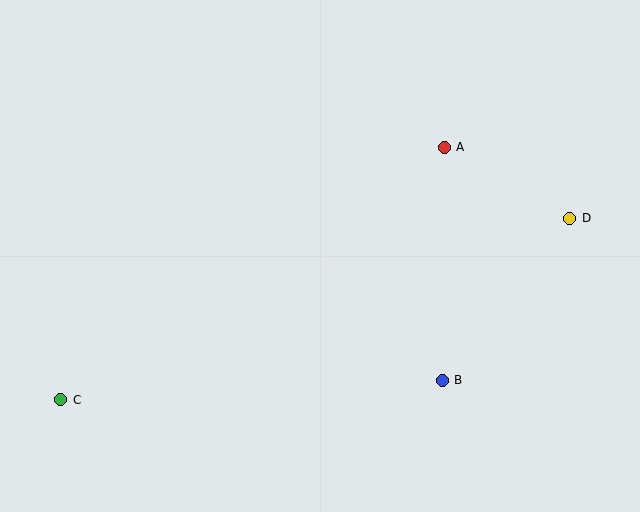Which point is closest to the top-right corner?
Point D is closest to the top-right corner.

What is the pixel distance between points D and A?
The distance between D and A is 144 pixels.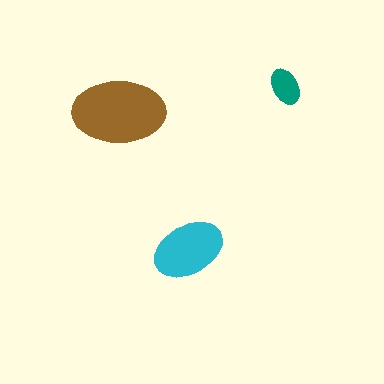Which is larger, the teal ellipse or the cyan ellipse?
The cyan one.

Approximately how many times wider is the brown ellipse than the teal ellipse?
About 2.5 times wider.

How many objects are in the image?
There are 3 objects in the image.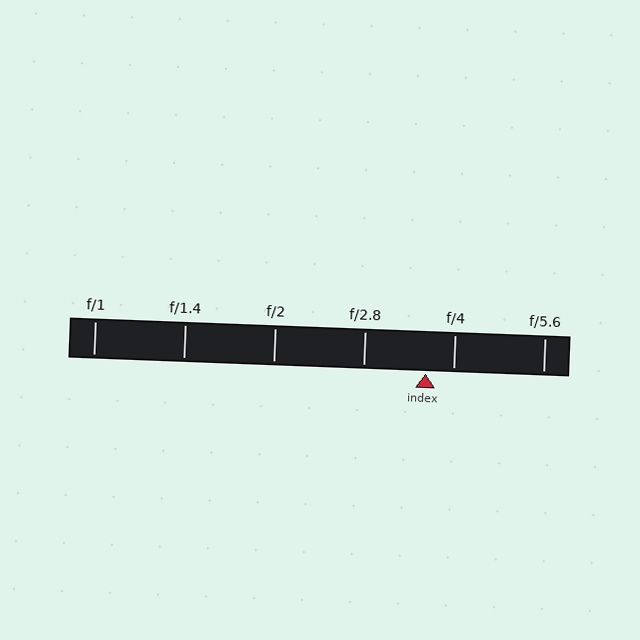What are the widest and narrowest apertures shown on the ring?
The widest aperture shown is f/1 and the narrowest is f/5.6.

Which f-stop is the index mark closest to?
The index mark is closest to f/4.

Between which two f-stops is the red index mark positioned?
The index mark is between f/2.8 and f/4.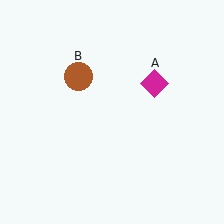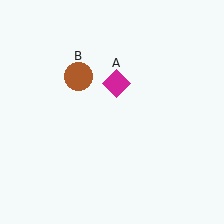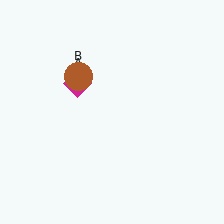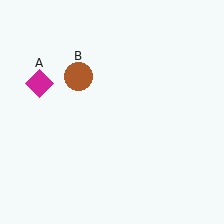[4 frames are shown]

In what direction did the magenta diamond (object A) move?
The magenta diamond (object A) moved left.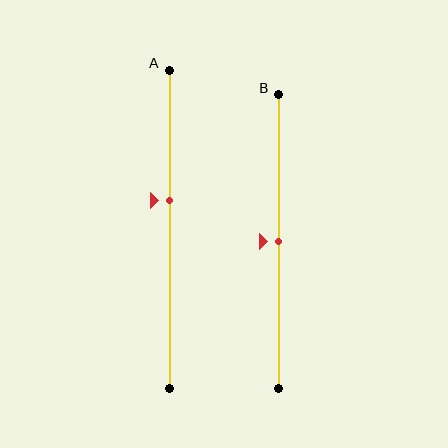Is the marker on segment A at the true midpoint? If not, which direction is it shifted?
No, the marker on segment A is shifted upward by about 9% of the segment length.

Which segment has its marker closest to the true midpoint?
Segment B has its marker closest to the true midpoint.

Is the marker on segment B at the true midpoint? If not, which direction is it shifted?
Yes, the marker on segment B is at the true midpoint.